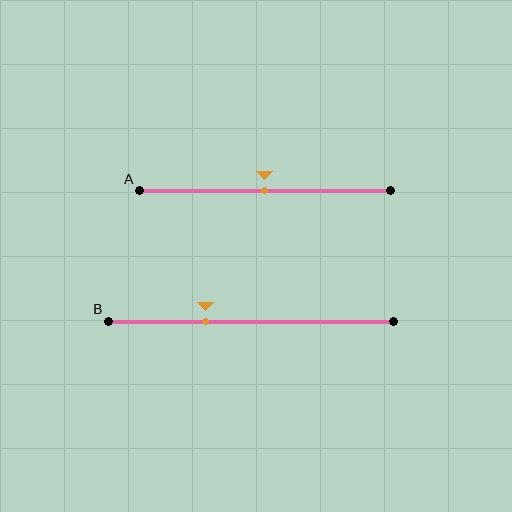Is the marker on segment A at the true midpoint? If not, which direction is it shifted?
Yes, the marker on segment A is at the true midpoint.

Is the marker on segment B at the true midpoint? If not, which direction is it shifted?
No, the marker on segment B is shifted to the left by about 16% of the segment length.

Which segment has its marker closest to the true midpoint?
Segment A has its marker closest to the true midpoint.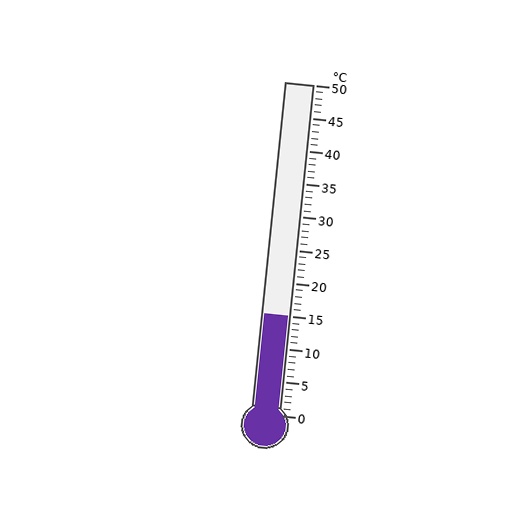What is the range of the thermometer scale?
The thermometer scale ranges from 0°C to 50°C.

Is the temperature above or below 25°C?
The temperature is below 25°C.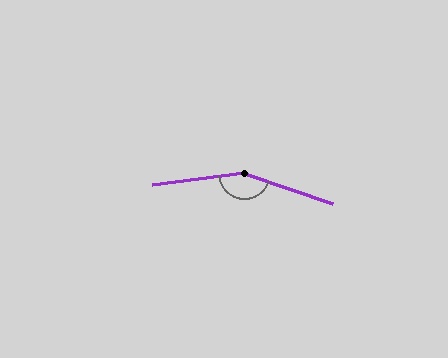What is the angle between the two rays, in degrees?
Approximately 154 degrees.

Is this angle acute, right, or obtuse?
It is obtuse.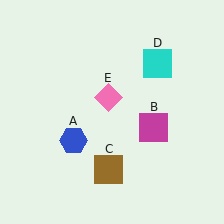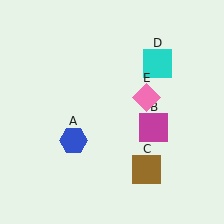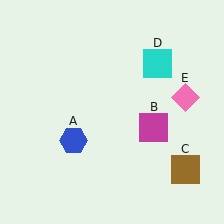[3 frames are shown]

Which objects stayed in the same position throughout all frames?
Blue hexagon (object A) and magenta square (object B) and cyan square (object D) remained stationary.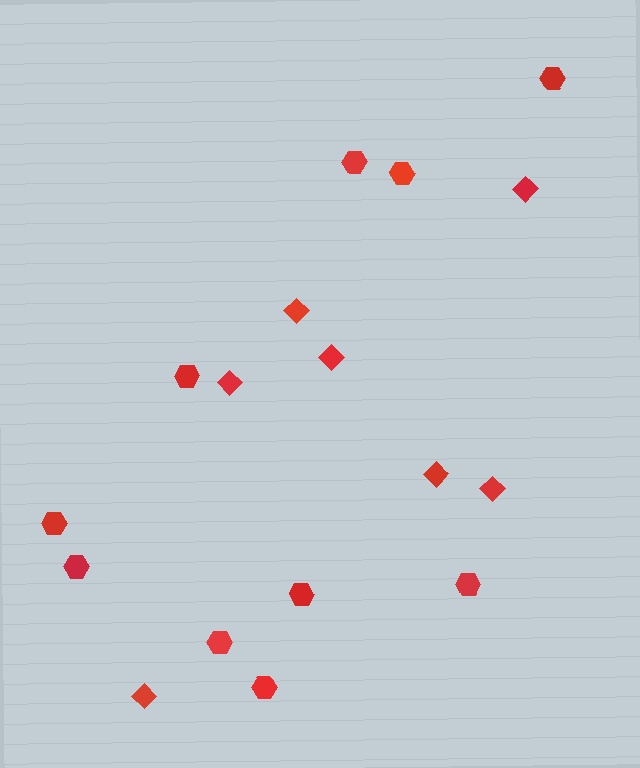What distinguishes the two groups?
There are 2 groups: one group of hexagons (10) and one group of diamonds (7).